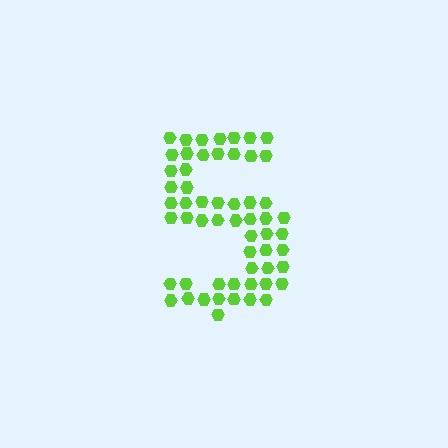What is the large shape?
The large shape is the digit 5.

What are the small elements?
The small elements are hexagons.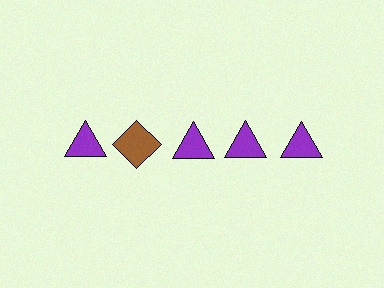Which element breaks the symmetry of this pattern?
The brown diamond in the top row, second from left column breaks the symmetry. All other shapes are purple triangles.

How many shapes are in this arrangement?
There are 5 shapes arranged in a grid pattern.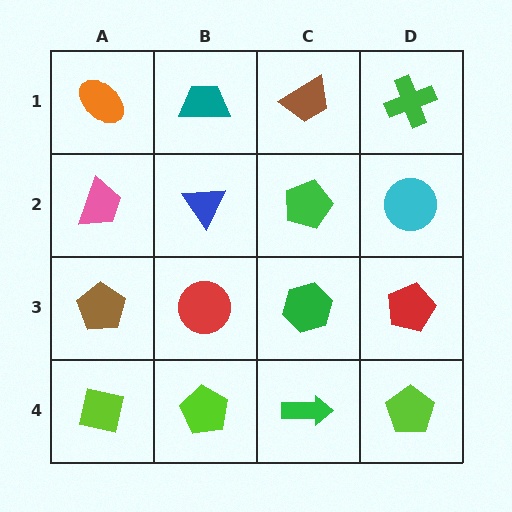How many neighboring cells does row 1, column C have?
3.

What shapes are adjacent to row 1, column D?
A cyan circle (row 2, column D), a brown trapezoid (row 1, column C).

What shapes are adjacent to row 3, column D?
A cyan circle (row 2, column D), a lime pentagon (row 4, column D), a green hexagon (row 3, column C).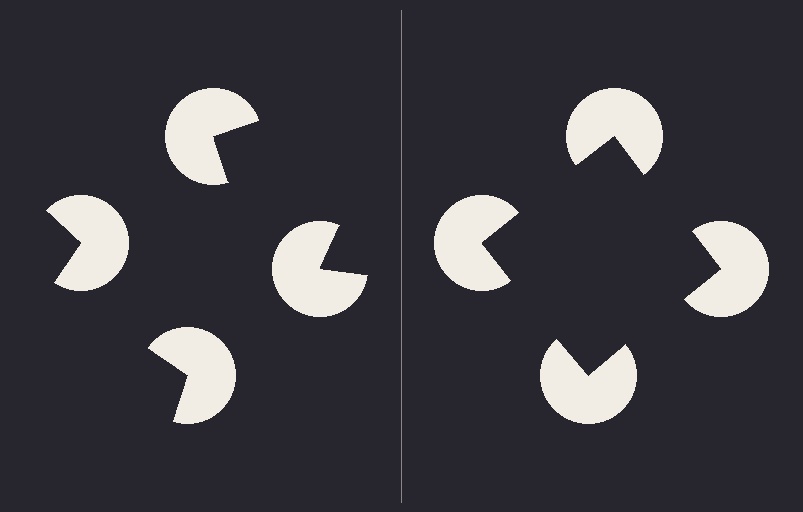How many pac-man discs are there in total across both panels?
8 — 4 on each side.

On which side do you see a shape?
An illusory square appears on the right side. On the left side the wedge cuts are rotated, so no coherent shape forms.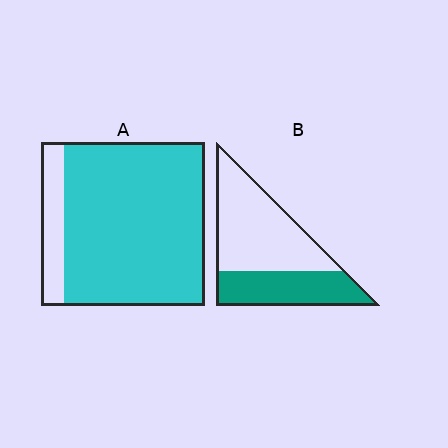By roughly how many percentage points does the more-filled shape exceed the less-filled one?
By roughly 50 percentage points (A over B).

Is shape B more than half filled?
No.